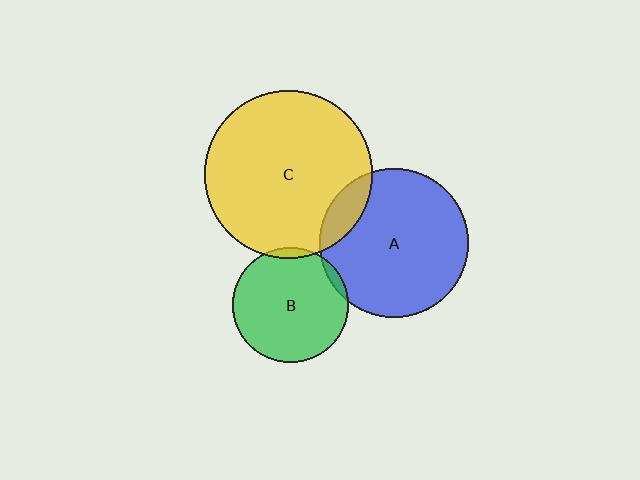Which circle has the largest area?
Circle C (yellow).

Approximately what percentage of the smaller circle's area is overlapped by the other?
Approximately 10%.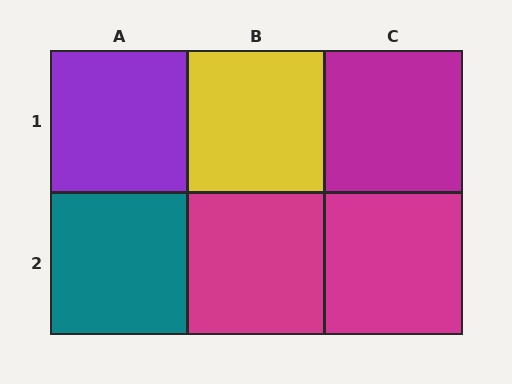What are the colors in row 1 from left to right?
Purple, yellow, magenta.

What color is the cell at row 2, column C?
Magenta.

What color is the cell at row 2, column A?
Teal.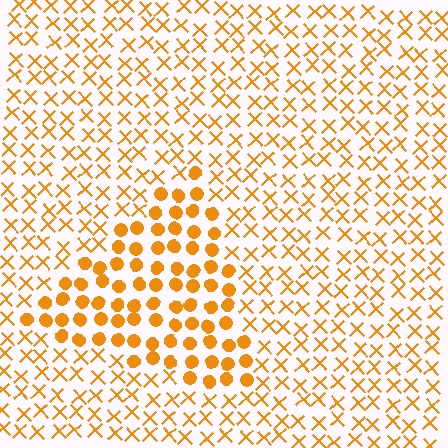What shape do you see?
I see a triangle.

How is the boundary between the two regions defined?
The boundary is defined by a change in element shape: circles inside vs. X marks outside. All elements share the same color and spacing.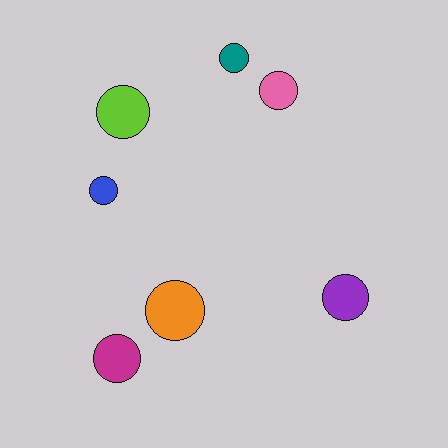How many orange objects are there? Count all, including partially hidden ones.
There is 1 orange object.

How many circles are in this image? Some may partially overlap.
There are 7 circles.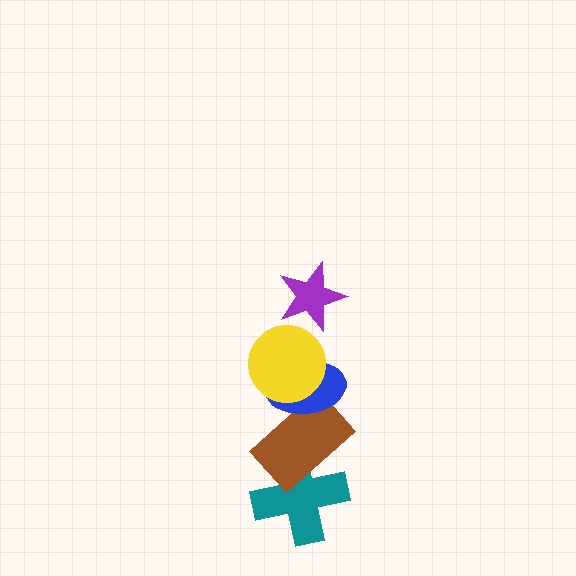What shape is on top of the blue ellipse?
The yellow circle is on top of the blue ellipse.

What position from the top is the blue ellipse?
The blue ellipse is 3rd from the top.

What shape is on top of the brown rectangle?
The blue ellipse is on top of the brown rectangle.